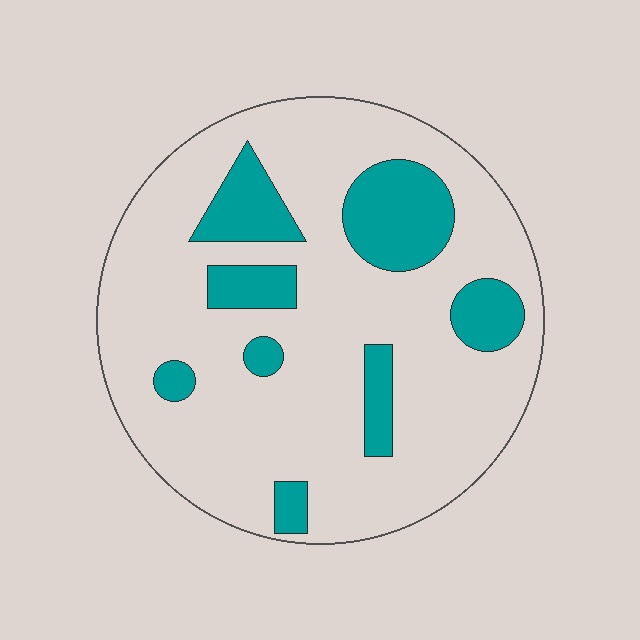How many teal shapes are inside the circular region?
8.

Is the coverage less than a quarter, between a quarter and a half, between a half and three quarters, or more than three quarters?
Less than a quarter.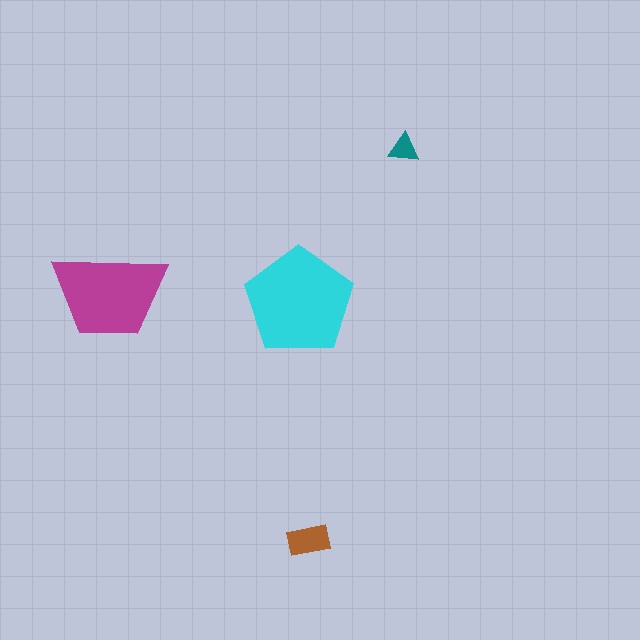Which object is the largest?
The cyan pentagon.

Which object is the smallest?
The teal triangle.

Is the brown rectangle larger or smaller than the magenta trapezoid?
Smaller.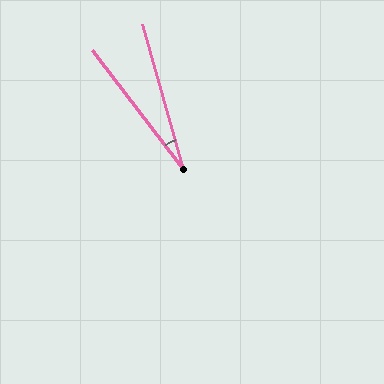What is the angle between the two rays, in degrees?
Approximately 22 degrees.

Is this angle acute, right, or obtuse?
It is acute.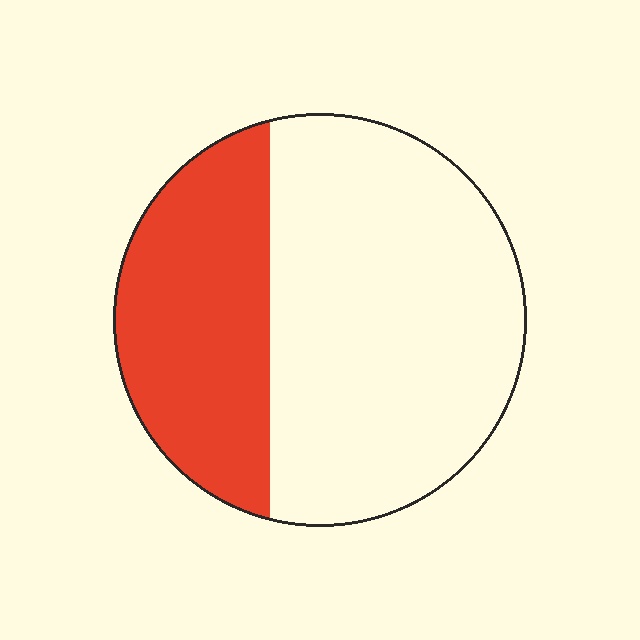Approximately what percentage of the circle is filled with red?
Approximately 35%.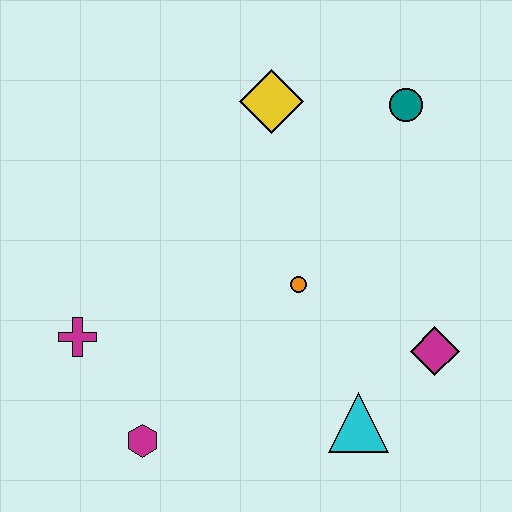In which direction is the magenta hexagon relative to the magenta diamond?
The magenta hexagon is to the left of the magenta diamond.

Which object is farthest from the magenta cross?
The teal circle is farthest from the magenta cross.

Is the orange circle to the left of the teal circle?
Yes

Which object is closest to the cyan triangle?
The magenta diamond is closest to the cyan triangle.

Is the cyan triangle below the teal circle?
Yes